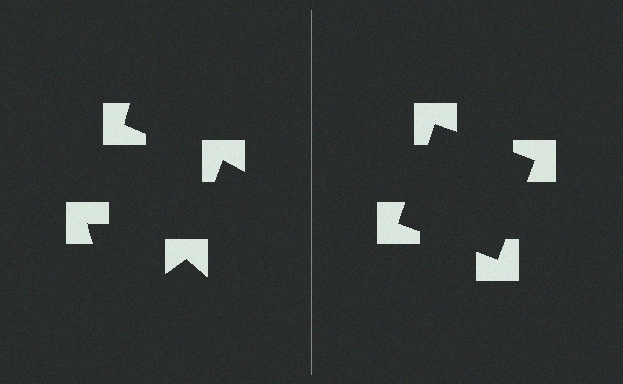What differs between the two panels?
The notched squares are positioned identically on both sides; only the wedge orientations differ. On the right they align to a square; on the left they are misaligned.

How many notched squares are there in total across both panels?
8 — 4 on each side.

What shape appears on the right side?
An illusory square.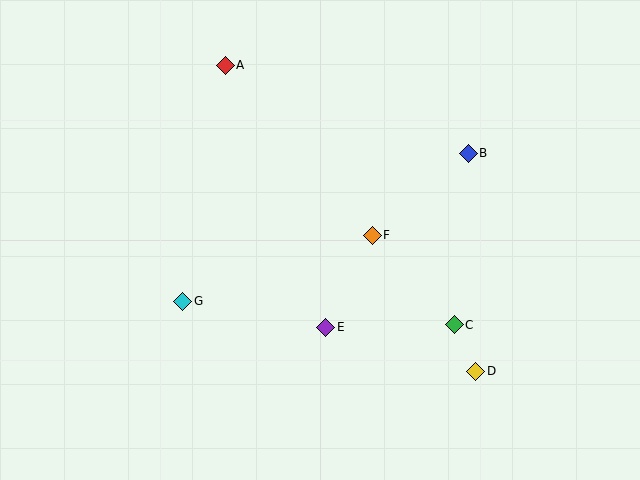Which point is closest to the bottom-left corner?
Point G is closest to the bottom-left corner.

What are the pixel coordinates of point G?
Point G is at (183, 301).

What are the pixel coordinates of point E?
Point E is at (326, 327).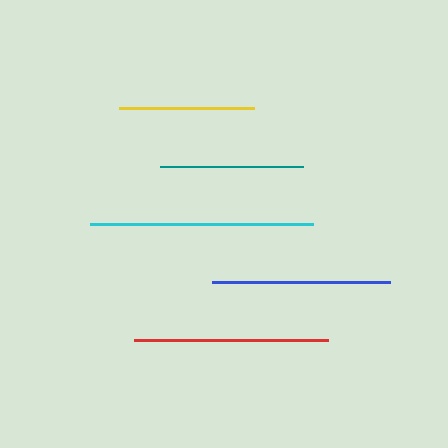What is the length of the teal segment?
The teal segment is approximately 143 pixels long.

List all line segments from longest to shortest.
From longest to shortest: cyan, red, blue, teal, yellow.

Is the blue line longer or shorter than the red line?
The red line is longer than the blue line.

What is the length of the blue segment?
The blue segment is approximately 178 pixels long.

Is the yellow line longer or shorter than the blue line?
The blue line is longer than the yellow line.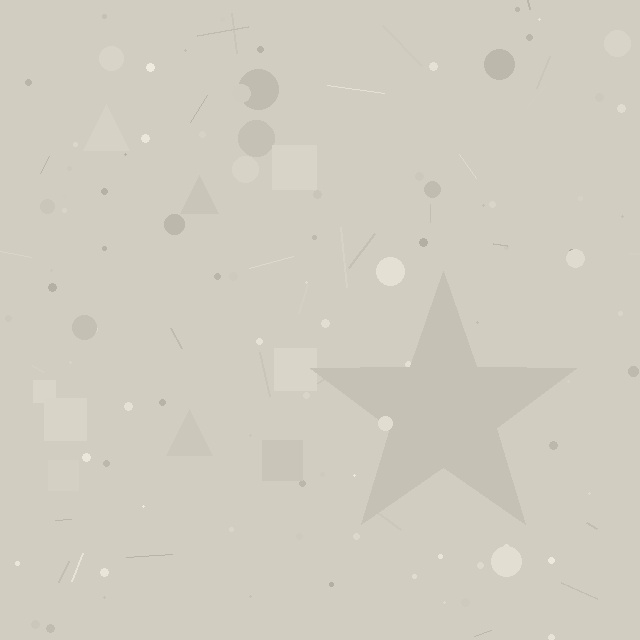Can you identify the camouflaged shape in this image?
The camouflaged shape is a star.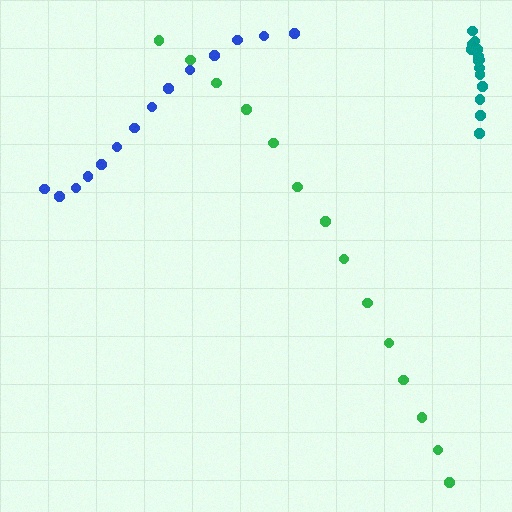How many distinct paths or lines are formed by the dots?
There are 3 distinct paths.